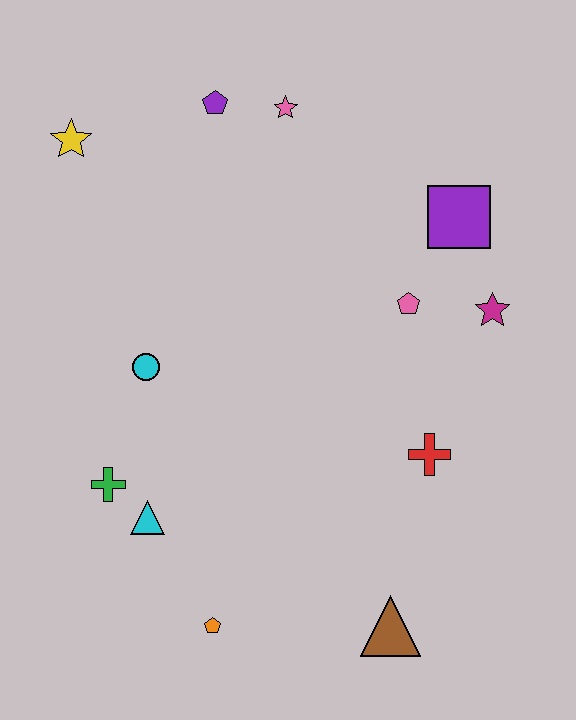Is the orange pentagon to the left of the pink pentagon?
Yes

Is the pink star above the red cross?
Yes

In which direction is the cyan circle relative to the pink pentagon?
The cyan circle is to the left of the pink pentagon.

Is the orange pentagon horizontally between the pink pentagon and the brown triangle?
No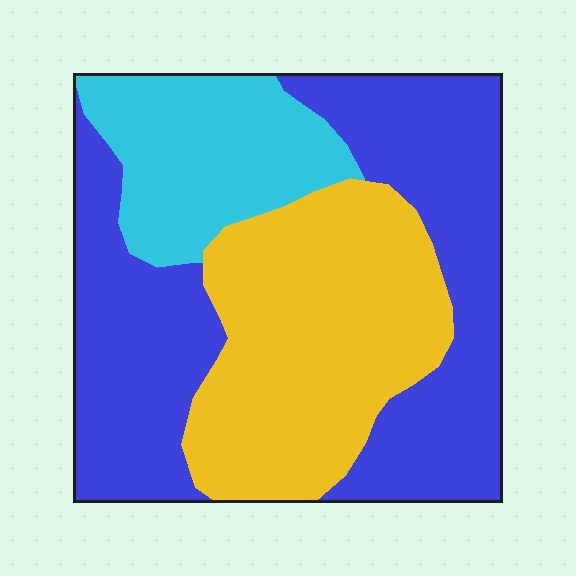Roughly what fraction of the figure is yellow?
Yellow takes up between a quarter and a half of the figure.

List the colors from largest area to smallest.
From largest to smallest: blue, yellow, cyan.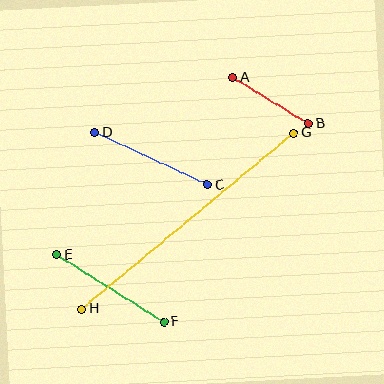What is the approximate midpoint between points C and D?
The midpoint is at approximately (151, 159) pixels.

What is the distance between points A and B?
The distance is approximately 88 pixels.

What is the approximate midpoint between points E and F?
The midpoint is at approximately (110, 289) pixels.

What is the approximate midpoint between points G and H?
The midpoint is at approximately (188, 221) pixels.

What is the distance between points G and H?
The distance is approximately 276 pixels.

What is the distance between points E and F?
The distance is approximately 126 pixels.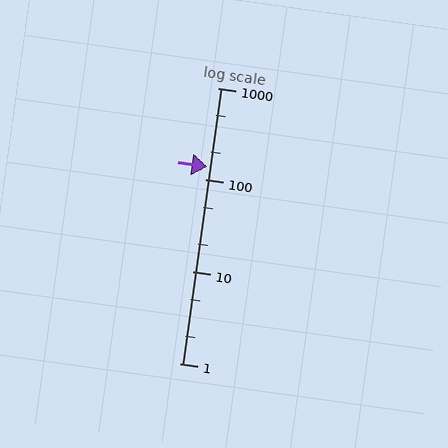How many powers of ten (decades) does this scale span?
The scale spans 3 decades, from 1 to 1000.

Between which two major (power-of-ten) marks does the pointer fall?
The pointer is between 100 and 1000.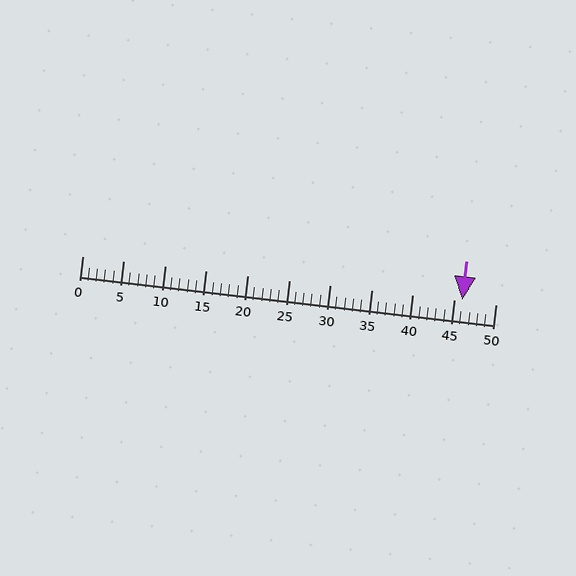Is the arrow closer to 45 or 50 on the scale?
The arrow is closer to 45.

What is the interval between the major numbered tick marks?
The major tick marks are spaced 5 units apart.